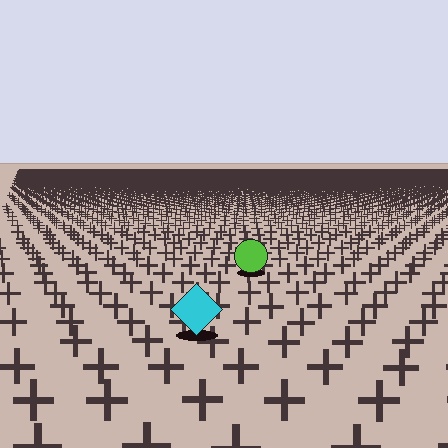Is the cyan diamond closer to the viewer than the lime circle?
Yes. The cyan diamond is closer — you can tell from the texture gradient: the ground texture is coarser near it.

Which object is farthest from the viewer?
The lime circle is farthest from the viewer. It appears smaller and the ground texture around it is denser.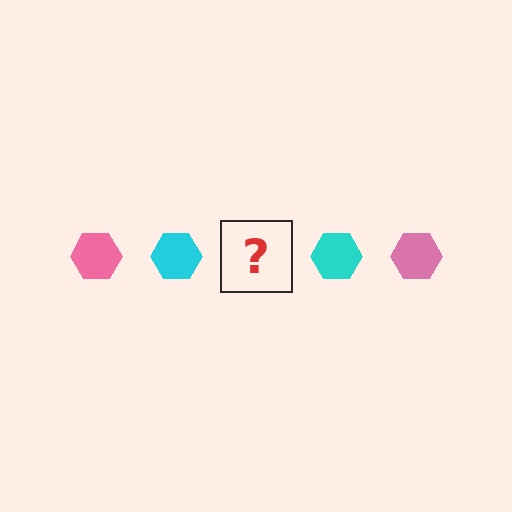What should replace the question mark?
The question mark should be replaced with a pink hexagon.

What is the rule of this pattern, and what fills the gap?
The rule is that the pattern cycles through pink, cyan hexagons. The gap should be filled with a pink hexagon.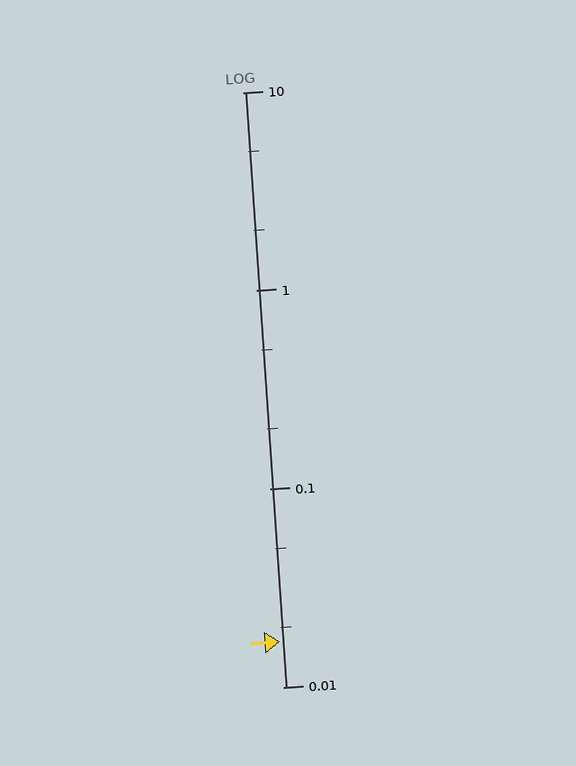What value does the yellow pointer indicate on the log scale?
The pointer indicates approximately 0.017.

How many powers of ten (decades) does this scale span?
The scale spans 3 decades, from 0.01 to 10.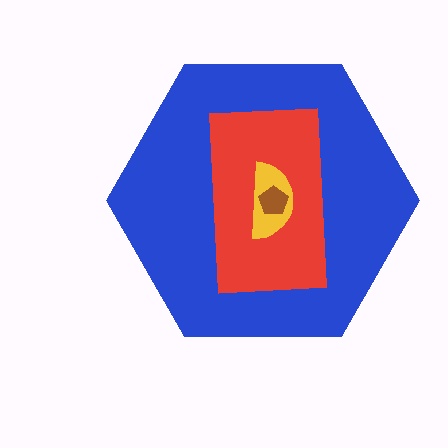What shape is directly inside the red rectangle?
The yellow semicircle.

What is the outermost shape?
The blue hexagon.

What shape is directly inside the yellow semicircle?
The brown pentagon.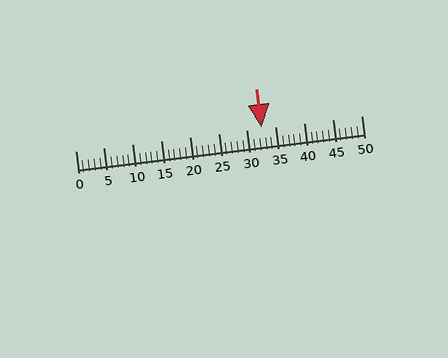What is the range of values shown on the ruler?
The ruler shows values from 0 to 50.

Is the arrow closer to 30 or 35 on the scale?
The arrow is closer to 35.